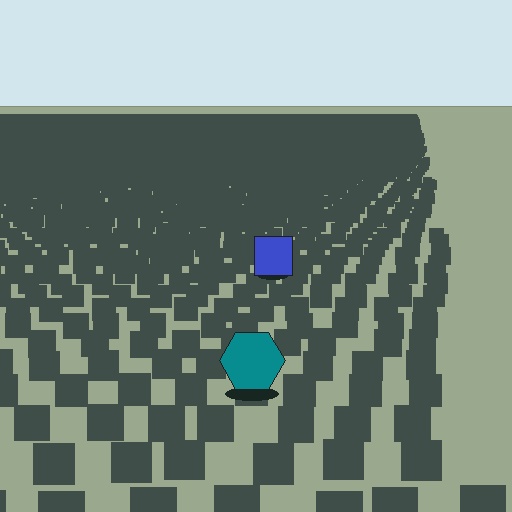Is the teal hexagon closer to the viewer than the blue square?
Yes. The teal hexagon is closer — you can tell from the texture gradient: the ground texture is coarser near it.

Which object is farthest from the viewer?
The blue square is farthest from the viewer. It appears smaller and the ground texture around it is denser.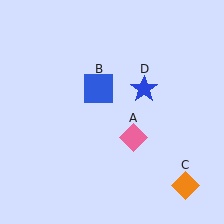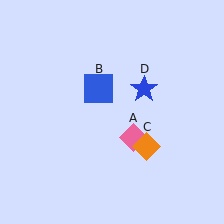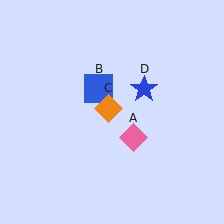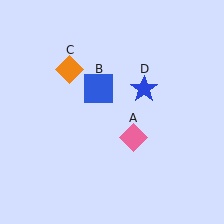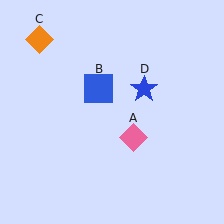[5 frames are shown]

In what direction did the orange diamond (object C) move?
The orange diamond (object C) moved up and to the left.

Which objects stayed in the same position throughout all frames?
Pink diamond (object A) and blue square (object B) and blue star (object D) remained stationary.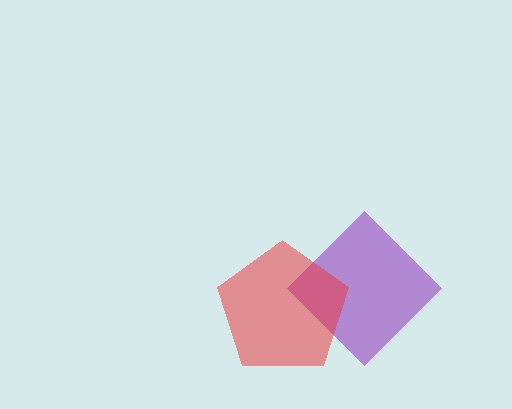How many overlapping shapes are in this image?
There are 2 overlapping shapes in the image.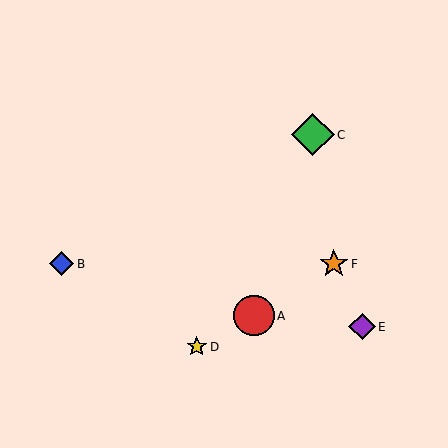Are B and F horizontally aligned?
Yes, both are at y≈264.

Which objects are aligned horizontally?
Objects B, F are aligned horizontally.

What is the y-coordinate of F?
Object F is at y≈264.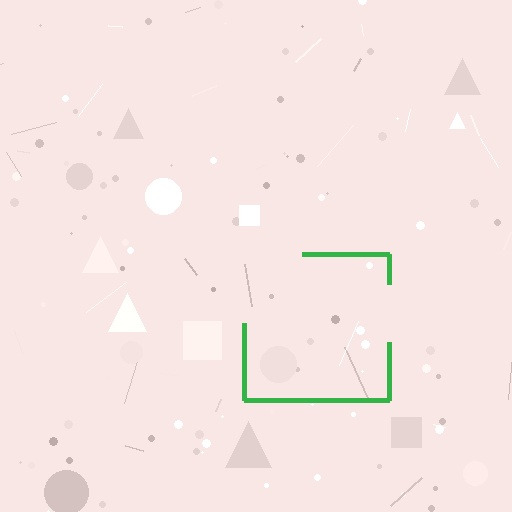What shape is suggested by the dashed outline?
The dashed outline suggests a square.